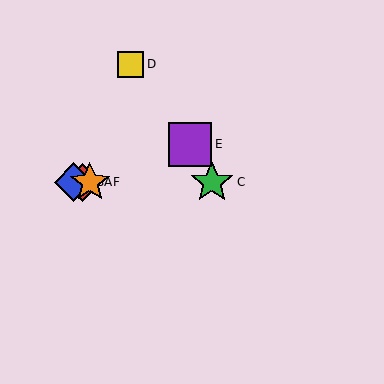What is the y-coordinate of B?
Object B is at y≈182.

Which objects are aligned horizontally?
Objects A, B, C, F are aligned horizontally.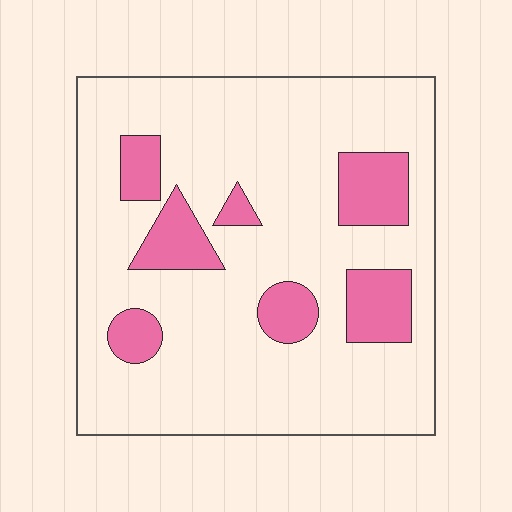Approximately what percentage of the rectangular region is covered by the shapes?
Approximately 20%.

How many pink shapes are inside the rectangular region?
7.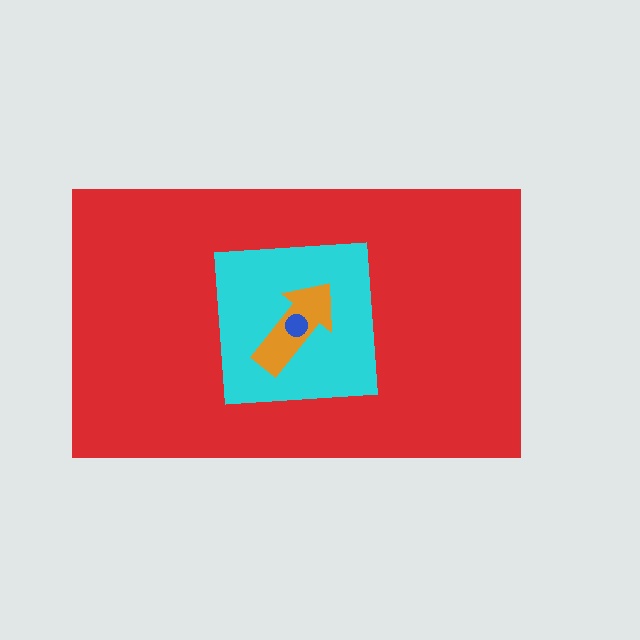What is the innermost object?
The blue circle.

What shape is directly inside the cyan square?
The orange arrow.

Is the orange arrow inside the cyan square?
Yes.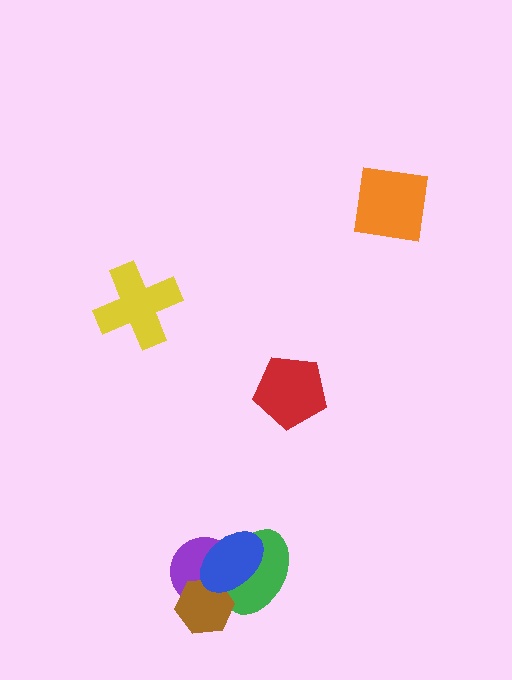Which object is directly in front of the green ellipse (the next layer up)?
The brown hexagon is directly in front of the green ellipse.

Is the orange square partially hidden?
No, no other shape covers it.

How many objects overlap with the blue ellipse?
3 objects overlap with the blue ellipse.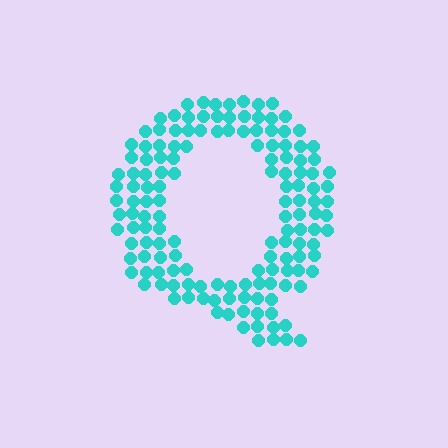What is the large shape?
The large shape is the letter Q.